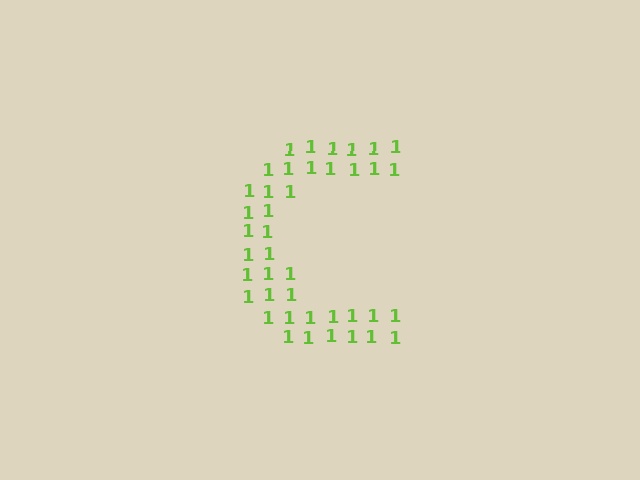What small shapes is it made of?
It is made of small digit 1's.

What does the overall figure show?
The overall figure shows the letter C.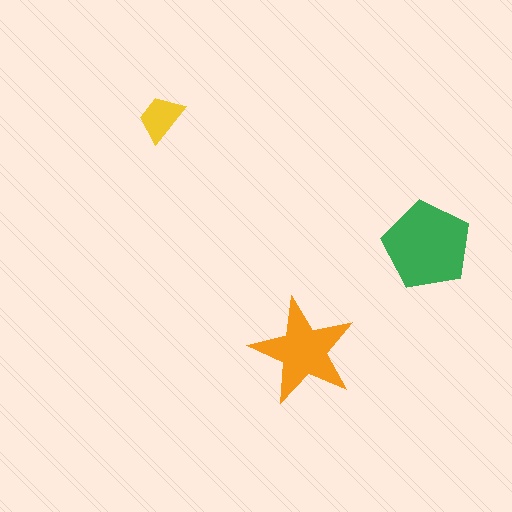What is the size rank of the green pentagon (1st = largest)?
1st.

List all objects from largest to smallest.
The green pentagon, the orange star, the yellow trapezoid.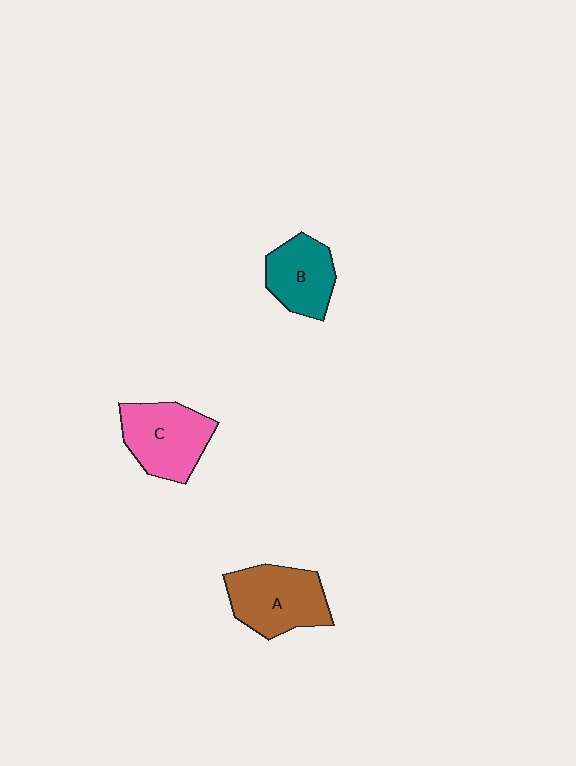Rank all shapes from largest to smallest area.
From largest to smallest: A (brown), C (pink), B (teal).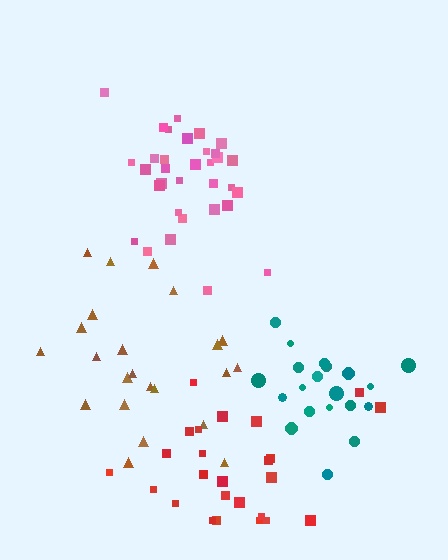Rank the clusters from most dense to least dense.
pink, teal, brown, red.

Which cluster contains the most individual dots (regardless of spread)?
Pink (34).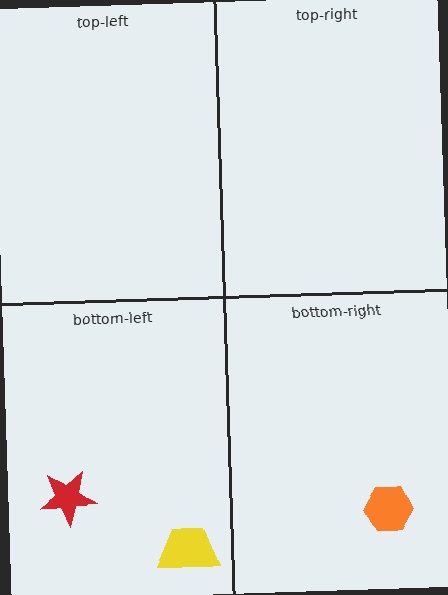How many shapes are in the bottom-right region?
1.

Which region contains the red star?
The bottom-left region.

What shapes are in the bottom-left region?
The red star, the yellow trapezoid.